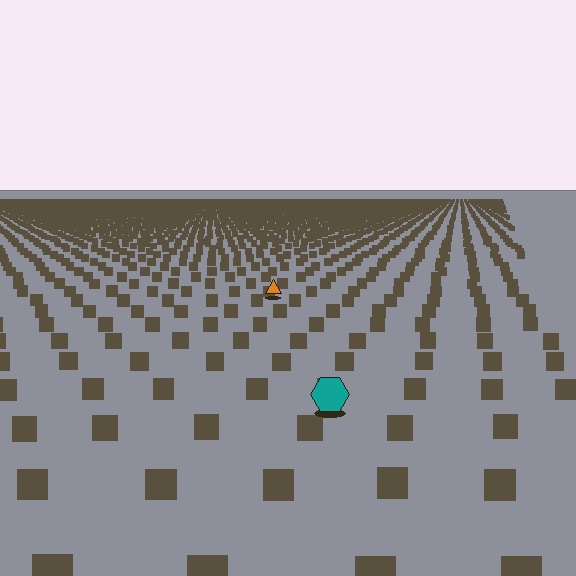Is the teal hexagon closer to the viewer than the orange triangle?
Yes. The teal hexagon is closer — you can tell from the texture gradient: the ground texture is coarser near it.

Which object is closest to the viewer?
The teal hexagon is closest. The texture marks near it are larger and more spread out.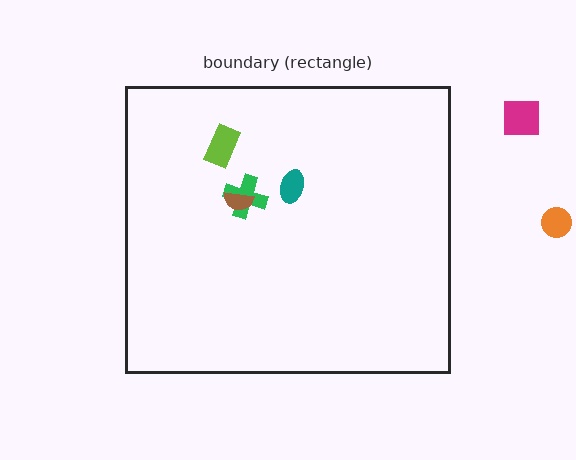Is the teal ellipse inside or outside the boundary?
Inside.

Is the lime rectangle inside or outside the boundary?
Inside.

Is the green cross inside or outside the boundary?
Inside.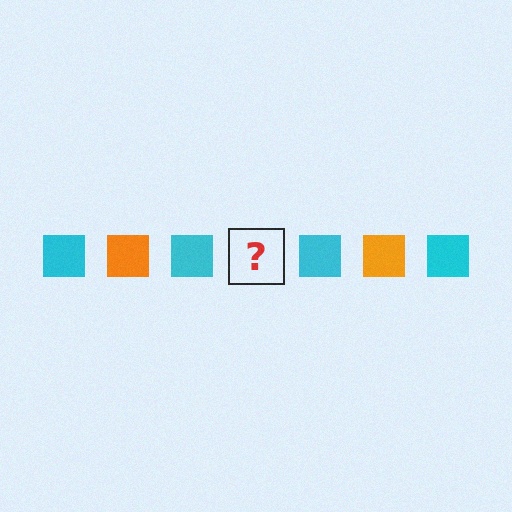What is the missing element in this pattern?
The missing element is an orange square.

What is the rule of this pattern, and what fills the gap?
The rule is that the pattern cycles through cyan, orange squares. The gap should be filled with an orange square.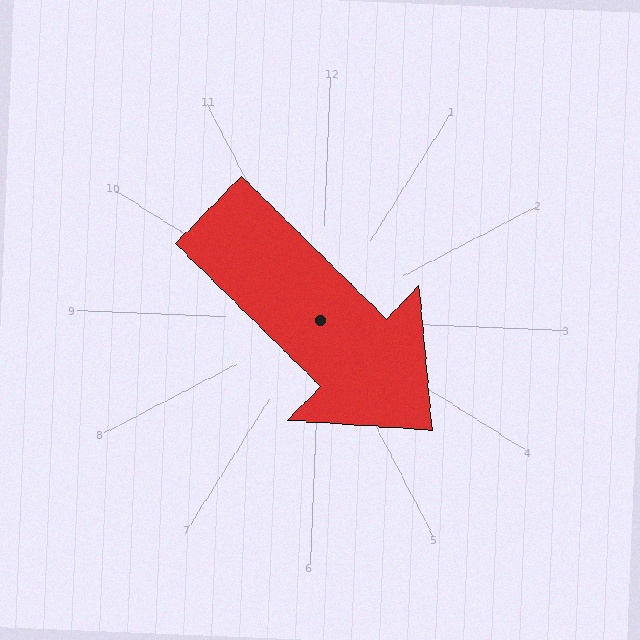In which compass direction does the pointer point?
Southeast.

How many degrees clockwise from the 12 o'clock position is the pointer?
Approximately 132 degrees.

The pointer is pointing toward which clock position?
Roughly 4 o'clock.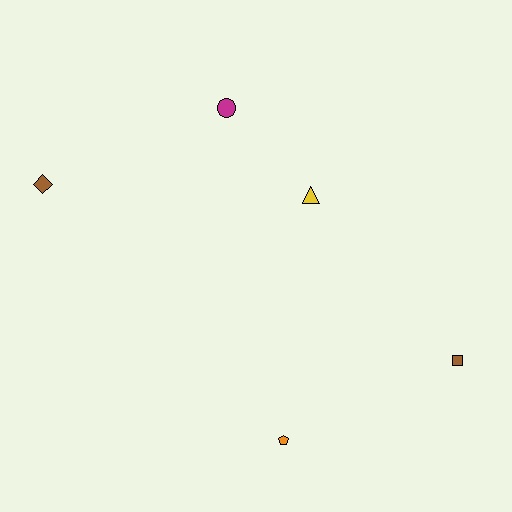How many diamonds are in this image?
There is 1 diamond.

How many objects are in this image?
There are 5 objects.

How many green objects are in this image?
There are no green objects.